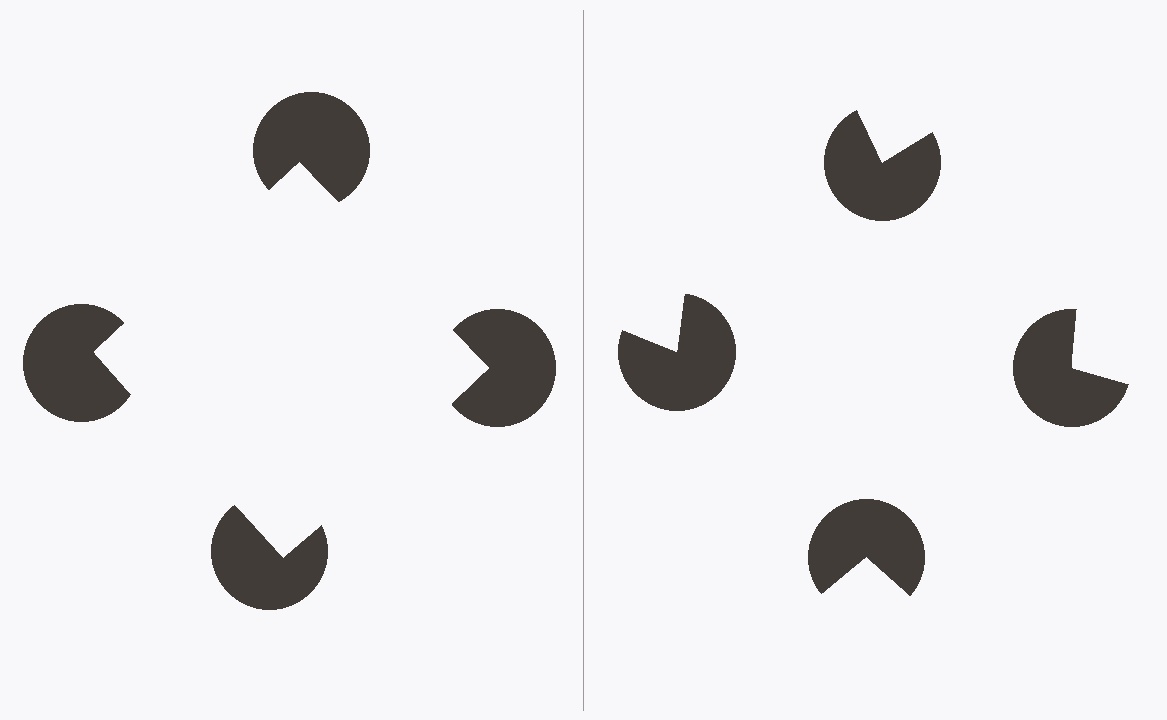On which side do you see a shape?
An illusory square appears on the left side. On the right side the wedge cuts are rotated, so no coherent shape forms.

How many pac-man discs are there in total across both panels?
8 — 4 on each side.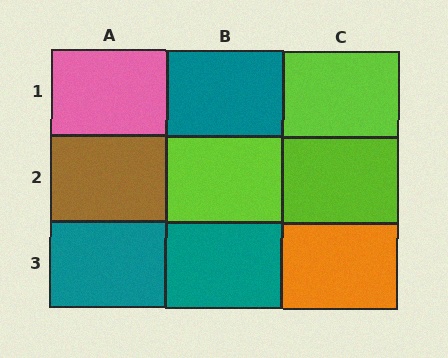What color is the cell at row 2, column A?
Brown.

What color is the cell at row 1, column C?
Lime.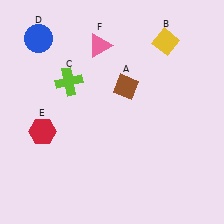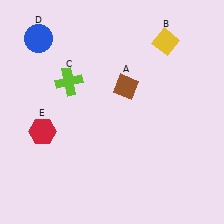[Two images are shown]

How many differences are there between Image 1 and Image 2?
There is 1 difference between the two images.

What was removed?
The pink triangle (F) was removed in Image 2.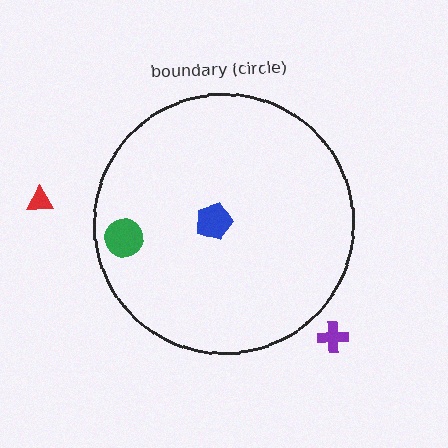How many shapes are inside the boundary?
2 inside, 2 outside.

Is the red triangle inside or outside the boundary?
Outside.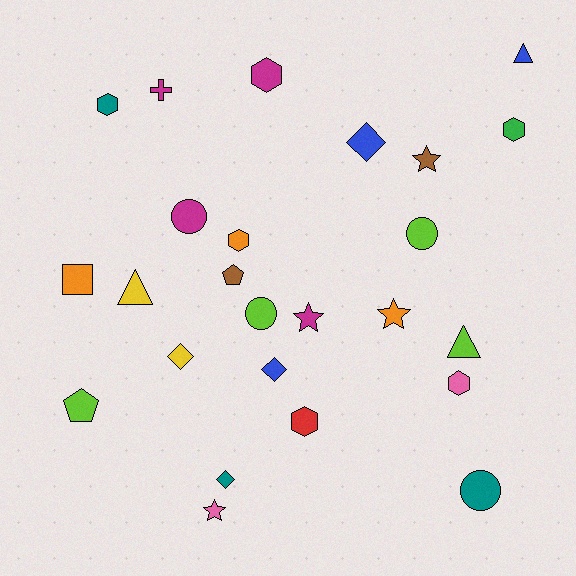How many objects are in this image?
There are 25 objects.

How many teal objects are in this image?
There are 3 teal objects.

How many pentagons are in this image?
There are 2 pentagons.